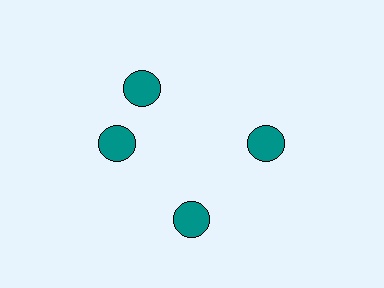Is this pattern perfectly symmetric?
No. The 4 teal circles are arranged in a ring, but one element near the 12 o'clock position is rotated out of alignment along the ring, breaking the 4-fold rotational symmetry.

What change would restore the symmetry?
The symmetry would be restored by rotating it back into even spacing with its neighbors so that all 4 circles sit at equal angles and equal distance from the center.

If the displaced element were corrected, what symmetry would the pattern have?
It would have 4-fold rotational symmetry — the pattern would map onto itself every 90 degrees.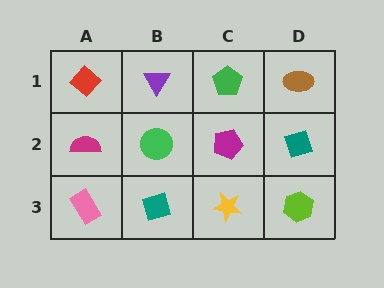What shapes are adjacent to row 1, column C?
A magenta pentagon (row 2, column C), a purple triangle (row 1, column B), a brown ellipse (row 1, column D).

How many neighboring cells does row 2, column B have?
4.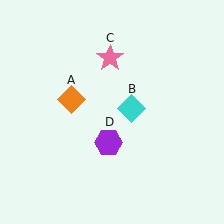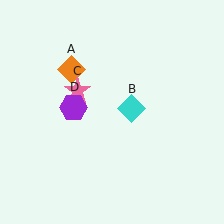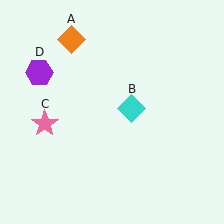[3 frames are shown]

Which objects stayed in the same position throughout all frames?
Cyan diamond (object B) remained stationary.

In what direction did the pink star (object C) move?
The pink star (object C) moved down and to the left.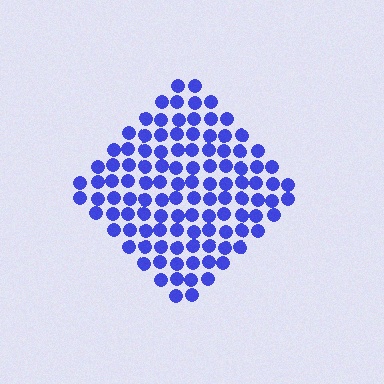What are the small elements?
The small elements are circles.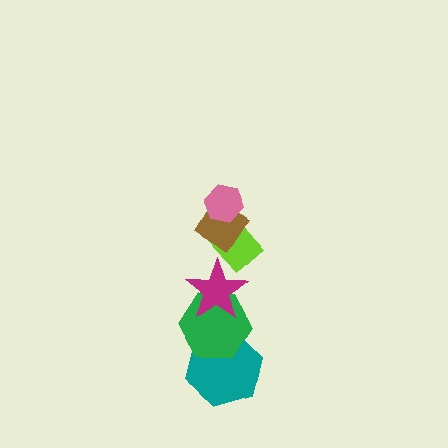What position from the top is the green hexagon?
The green hexagon is 5th from the top.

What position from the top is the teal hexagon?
The teal hexagon is 6th from the top.